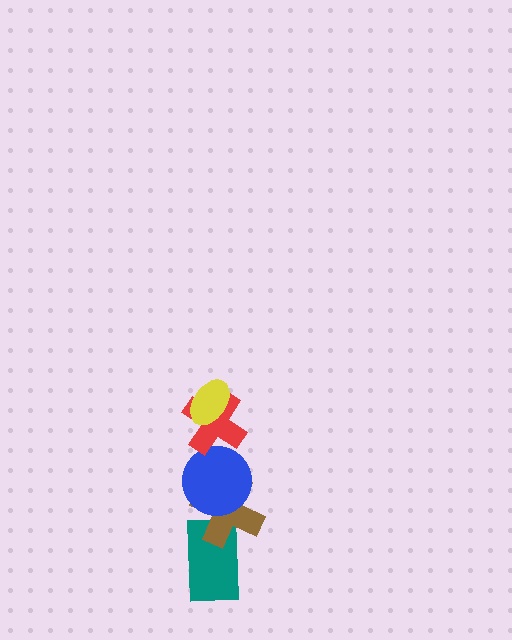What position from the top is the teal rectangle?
The teal rectangle is 5th from the top.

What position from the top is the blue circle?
The blue circle is 3rd from the top.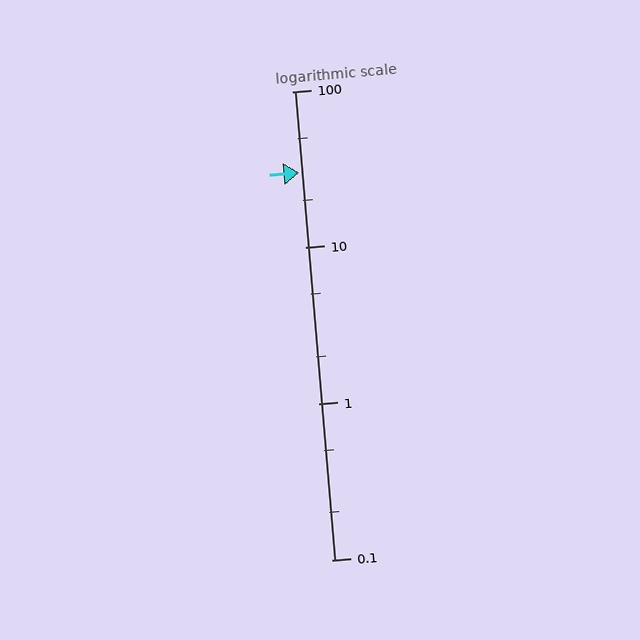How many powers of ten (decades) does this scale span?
The scale spans 3 decades, from 0.1 to 100.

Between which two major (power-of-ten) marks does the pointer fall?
The pointer is between 10 and 100.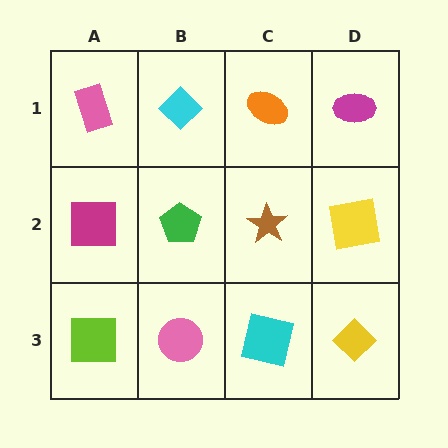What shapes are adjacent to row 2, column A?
A pink rectangle (row 1, column A), a lime square (row 3, column A), a green pentagon (row 2, column B).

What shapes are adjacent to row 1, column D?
A yellow square (row 2, column D), an orange ellipse (row 1, column C).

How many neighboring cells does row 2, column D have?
3.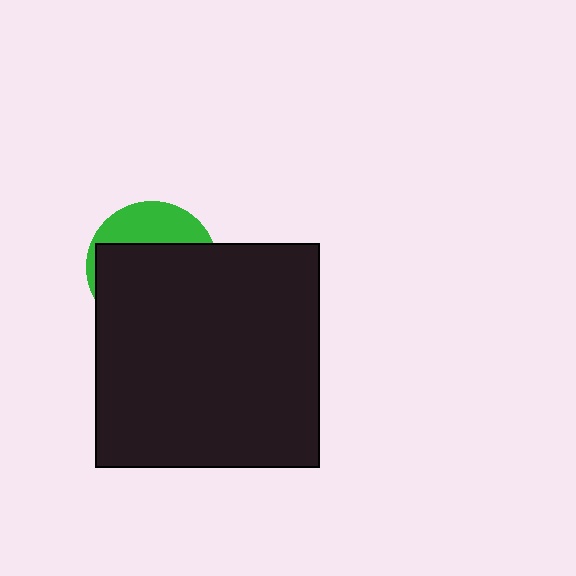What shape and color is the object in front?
The object in front is a black square.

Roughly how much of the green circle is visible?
A small part of it is visible (roughly 31%).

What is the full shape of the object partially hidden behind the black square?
The partially hidden object is a green circle.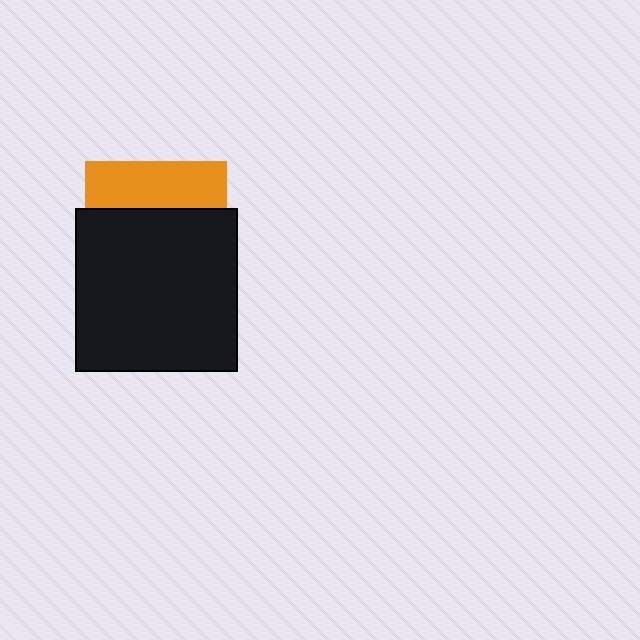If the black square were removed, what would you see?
You would see the complete orange square.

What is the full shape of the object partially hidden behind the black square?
The partially hidden object is an orange square.